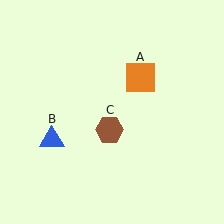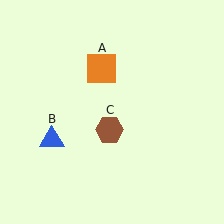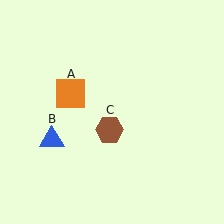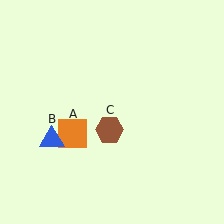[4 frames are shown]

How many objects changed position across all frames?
1 object changed position: orange square (object A).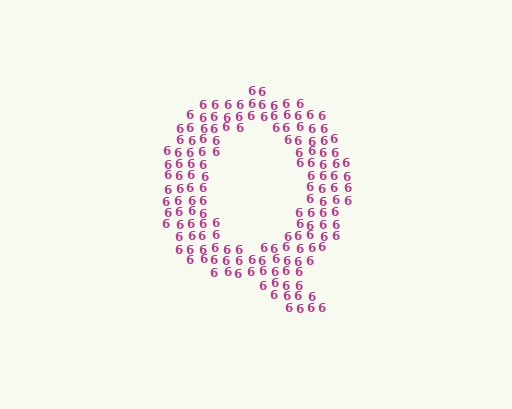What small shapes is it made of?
It is made of small digit 6's.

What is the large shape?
The large shape is the letter Q.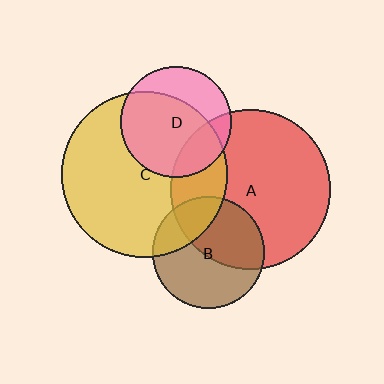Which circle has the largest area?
Circle C (yellow).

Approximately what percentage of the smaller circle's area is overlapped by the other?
Approximately 70%.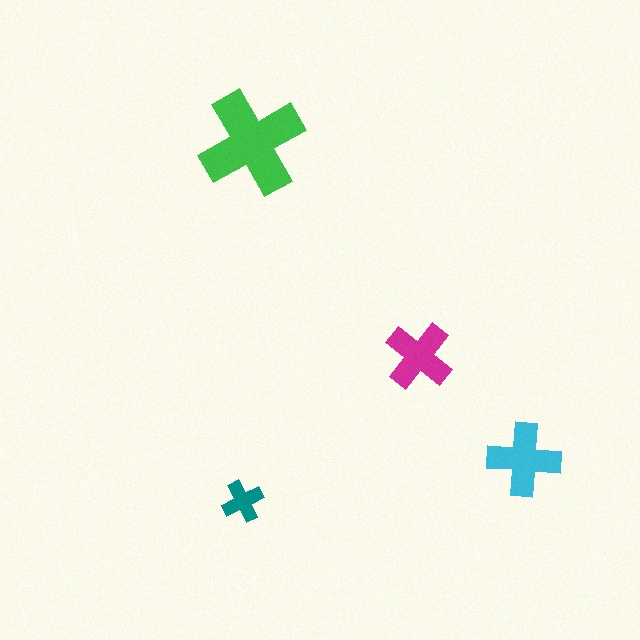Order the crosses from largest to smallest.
the green one, the cyan one, the magenta one, the teal one.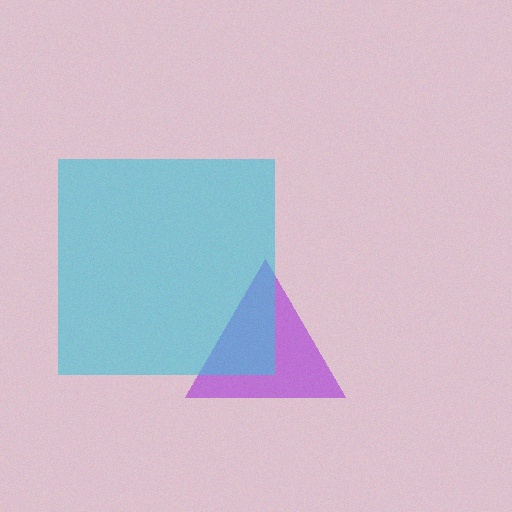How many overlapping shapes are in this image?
There are 2 overlapping shapes in the image.